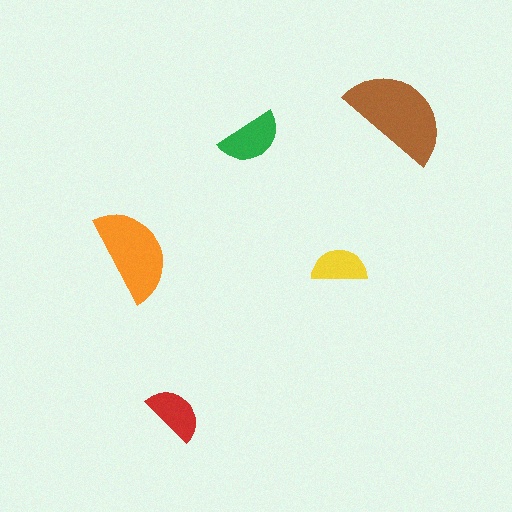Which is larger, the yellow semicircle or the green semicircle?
The green one.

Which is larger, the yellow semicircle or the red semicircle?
The red one.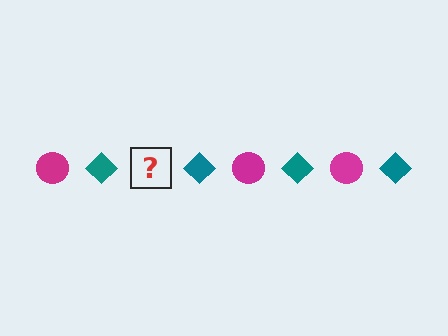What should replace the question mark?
The question mark should be replaced with a magenta circle.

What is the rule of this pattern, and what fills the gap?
The rule is that the pattern alternates between magenta circle and teal diamond. The gap should be filled with a magenta circle.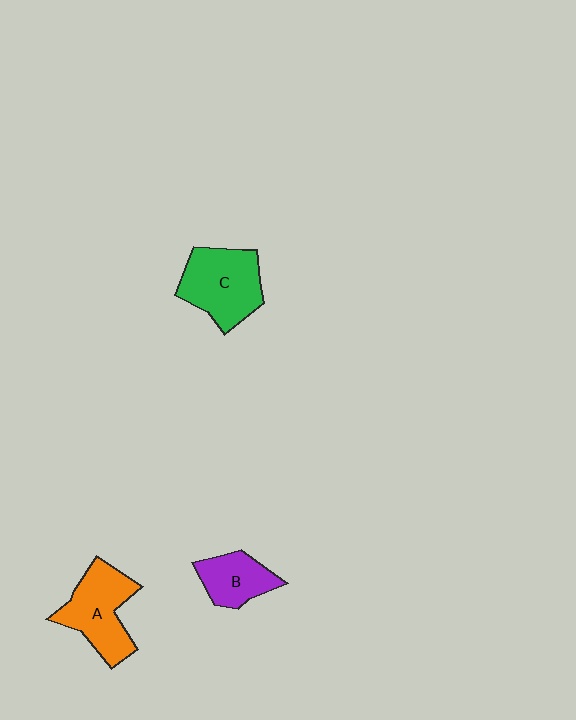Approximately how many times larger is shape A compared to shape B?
Approximately 1.5 times.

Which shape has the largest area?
Shape C (green).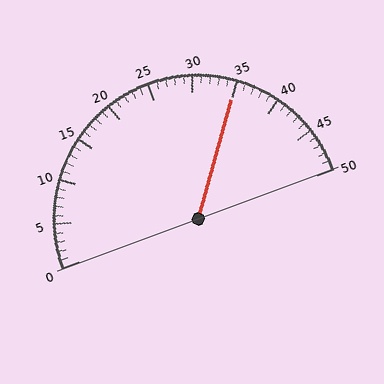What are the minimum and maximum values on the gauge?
The gauge ranges from 0 to 50.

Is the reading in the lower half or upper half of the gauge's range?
The reading is in the upper half of the range (0 to 50).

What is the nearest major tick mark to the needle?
The nearest major tick mark is 35.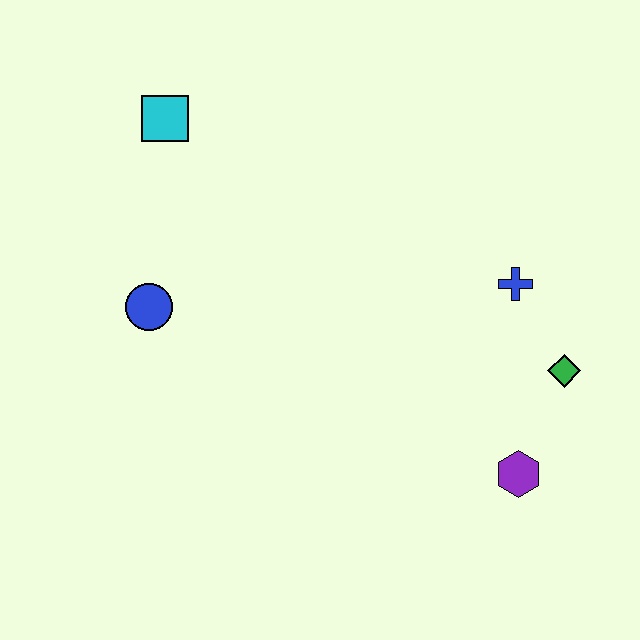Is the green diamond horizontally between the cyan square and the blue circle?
No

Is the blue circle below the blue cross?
Yes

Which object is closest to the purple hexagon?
The green diamond is closest to the purple hexagon.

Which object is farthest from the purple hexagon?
The cyan square is farthest from the purple hexagon.